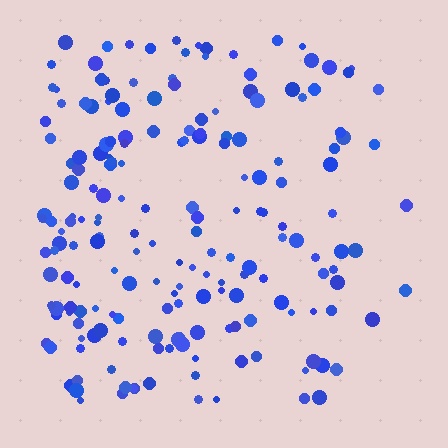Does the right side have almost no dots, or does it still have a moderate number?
Still a moderate number, just noticeably fewer than the left.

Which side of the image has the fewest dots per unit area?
The right.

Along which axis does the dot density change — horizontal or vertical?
Horizontal.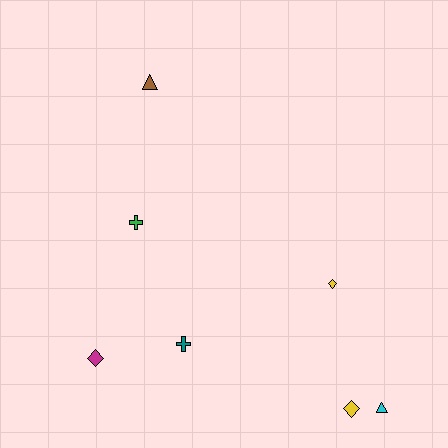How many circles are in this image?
There are no circles.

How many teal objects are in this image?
There is 1 teal object.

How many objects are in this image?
There are 7 objects.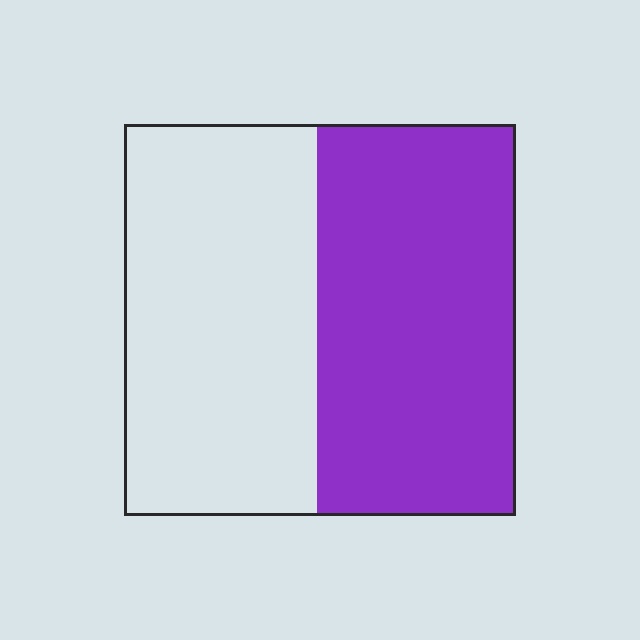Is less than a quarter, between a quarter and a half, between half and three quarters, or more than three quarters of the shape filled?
Between half and three quarters.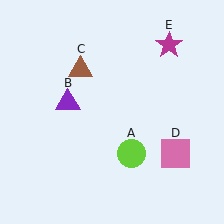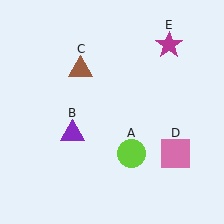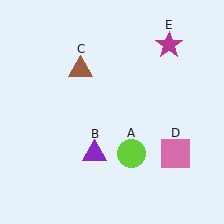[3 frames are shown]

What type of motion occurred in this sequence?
The purple triangle (object B) rotated counterclockwise around the center of the scene.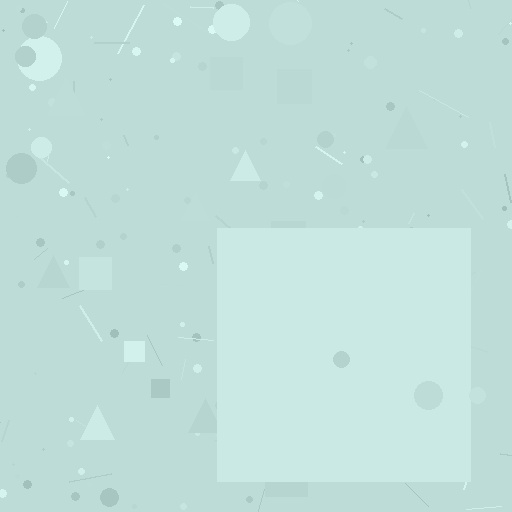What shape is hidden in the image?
A square is hidden in the image.